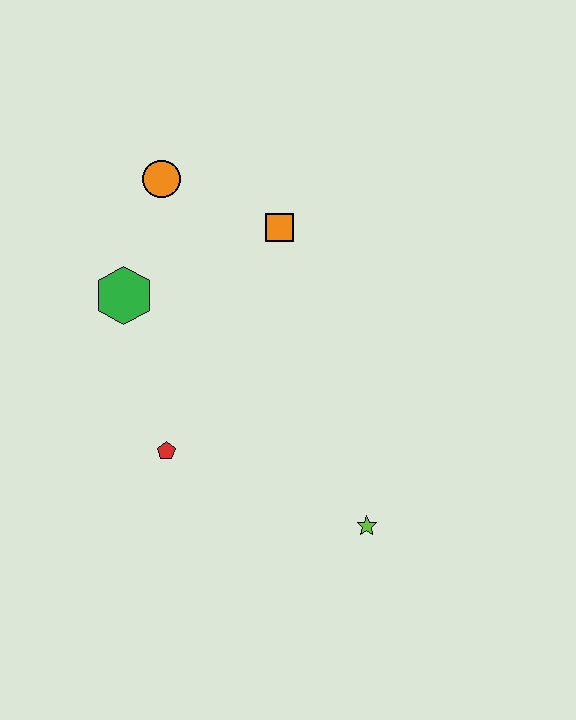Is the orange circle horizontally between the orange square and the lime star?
No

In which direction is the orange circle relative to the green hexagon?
The orange circle is above the green hexagon.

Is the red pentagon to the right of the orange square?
No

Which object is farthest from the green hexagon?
The lime star is farthest from the green hexagon.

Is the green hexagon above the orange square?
No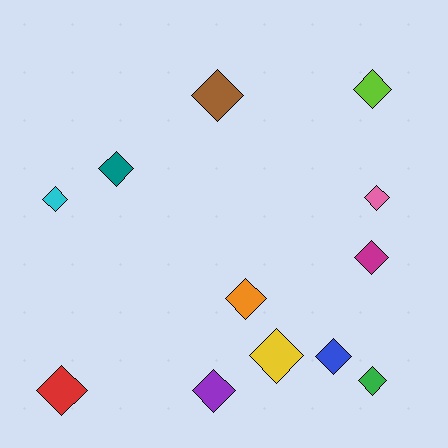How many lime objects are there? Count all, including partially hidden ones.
There is 1 lime object.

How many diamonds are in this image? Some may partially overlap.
There are 12 diamonds.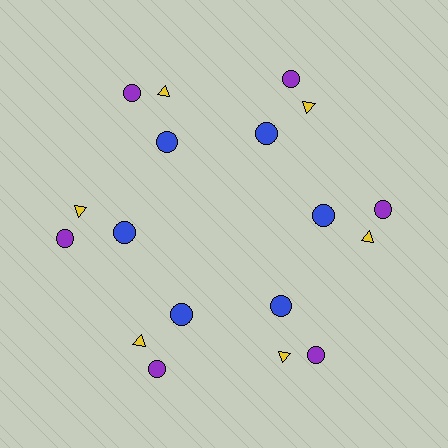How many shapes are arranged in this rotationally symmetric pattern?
There are 18 shapes, arranged in 6 groups of 3.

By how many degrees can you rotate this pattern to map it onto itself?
The pattern maps onto itself every 60 degrees of rotation.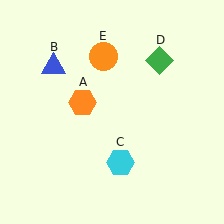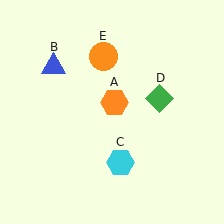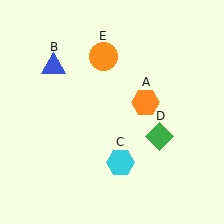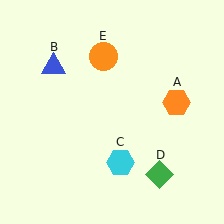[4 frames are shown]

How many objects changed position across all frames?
2 objects changed position: orange hexagon (object A), green diamond (object D).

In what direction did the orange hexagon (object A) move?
The orange hexagon (object A) moved right.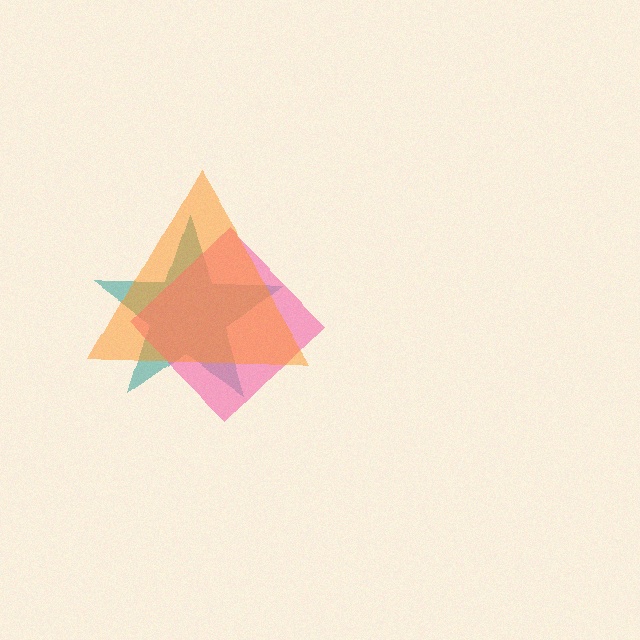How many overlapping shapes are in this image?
There are 3 overlapping shapes in the image.